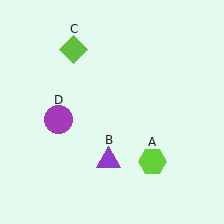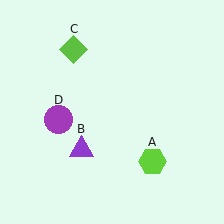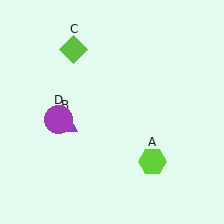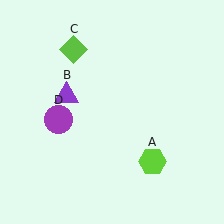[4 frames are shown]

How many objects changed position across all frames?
1 object changed position: purple triangle (object B).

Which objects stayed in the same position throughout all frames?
Lime hexagon (object A) and lime diamond (object C) and purple circle (object D) remained stationary.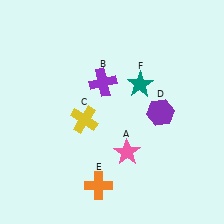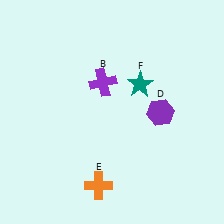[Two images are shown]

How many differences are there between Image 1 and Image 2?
There are 2 differences between the two images.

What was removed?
The yellow cross (C), the pink star (A) were removed in Image 2.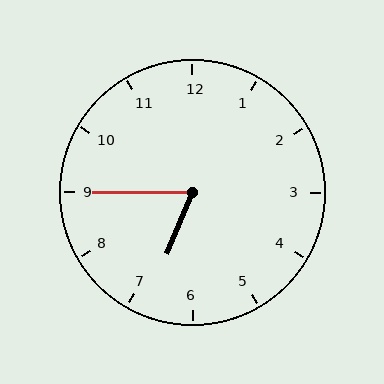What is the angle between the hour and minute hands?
Approximately 68 degrees.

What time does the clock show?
6:45.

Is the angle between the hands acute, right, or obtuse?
It is acute.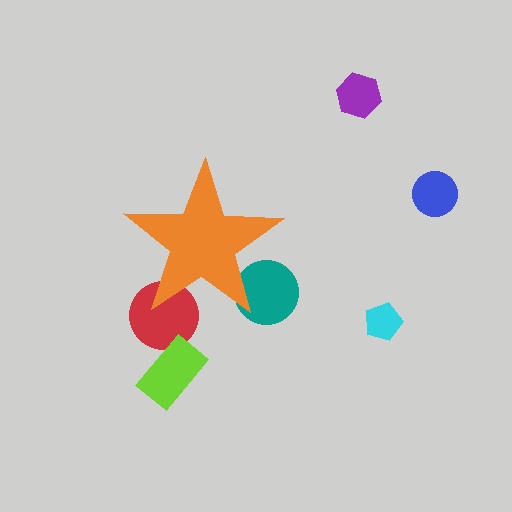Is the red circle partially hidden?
Yes, the red circle is partially hidden behind the orange star.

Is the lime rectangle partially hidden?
No, the lime rectangle is fully visible.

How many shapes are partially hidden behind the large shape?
2 shapes are partially hidden.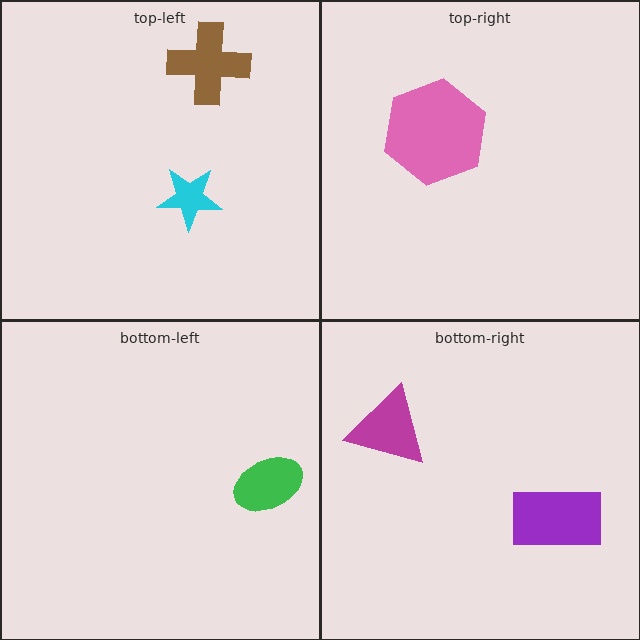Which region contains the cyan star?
The top-left region.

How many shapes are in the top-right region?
1.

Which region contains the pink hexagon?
The top-right region.